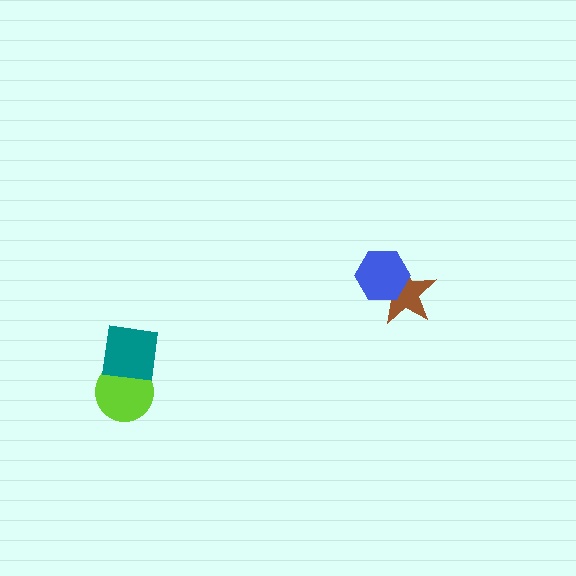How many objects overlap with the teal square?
1 object overlaps with the teal square.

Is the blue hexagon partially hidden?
No, no other shape covers it.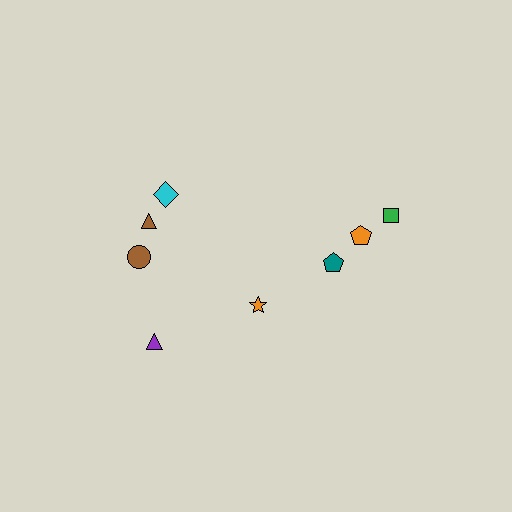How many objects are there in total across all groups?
There are 8 objects.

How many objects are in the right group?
There are 3 objects.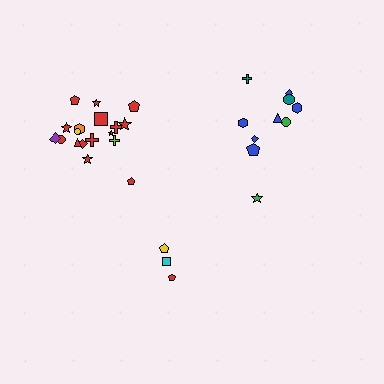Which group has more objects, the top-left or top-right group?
The top-left group.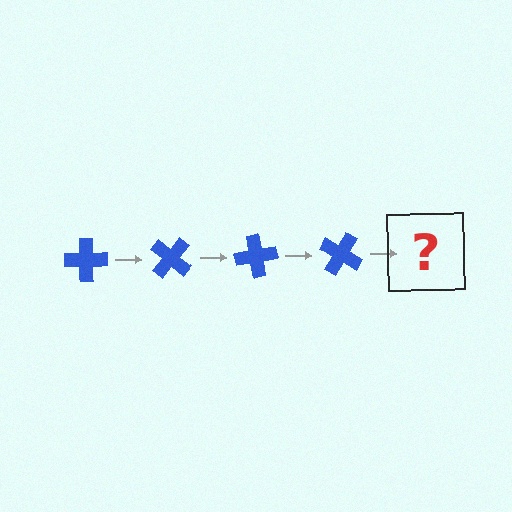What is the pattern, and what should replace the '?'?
The pattern is that the cross rotates 40 degrees each step. The '?' should be a blue cross rotated 160 degrees.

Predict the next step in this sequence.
The next step is a blue cross rotated 160 degrees.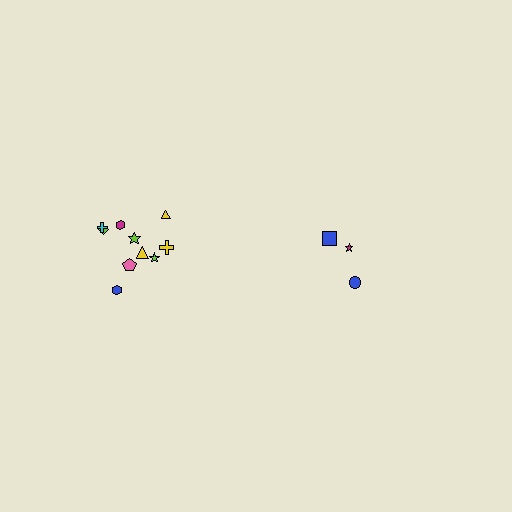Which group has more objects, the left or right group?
The left group.